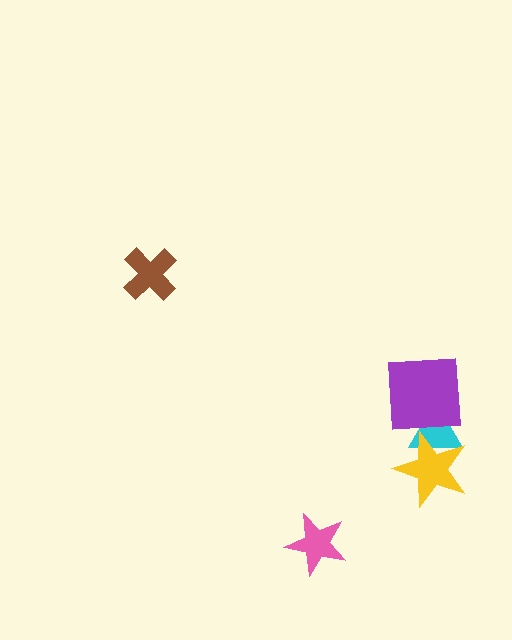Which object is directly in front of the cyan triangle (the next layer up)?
The purple square is directly in front of the cyan triangle.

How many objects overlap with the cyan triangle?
2 objects overlap with the cyan triangle.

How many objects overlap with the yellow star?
2 objects overlap with the yellow star.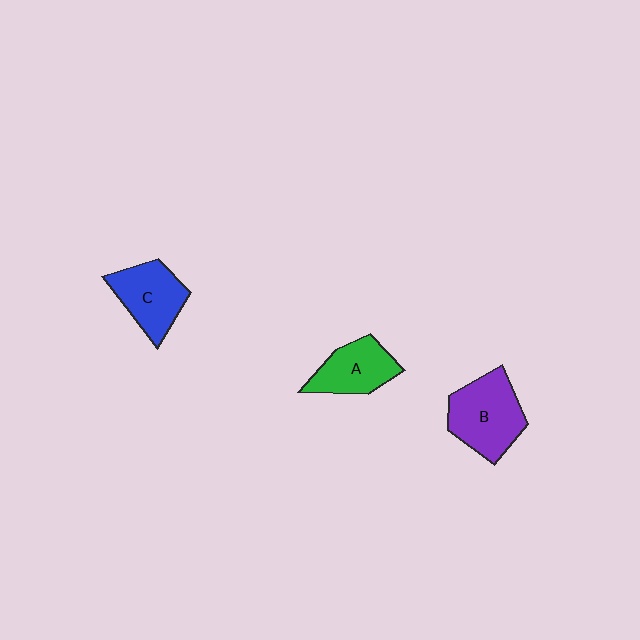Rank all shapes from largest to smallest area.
From largest to smallest: B (purple), C (blue), A (green).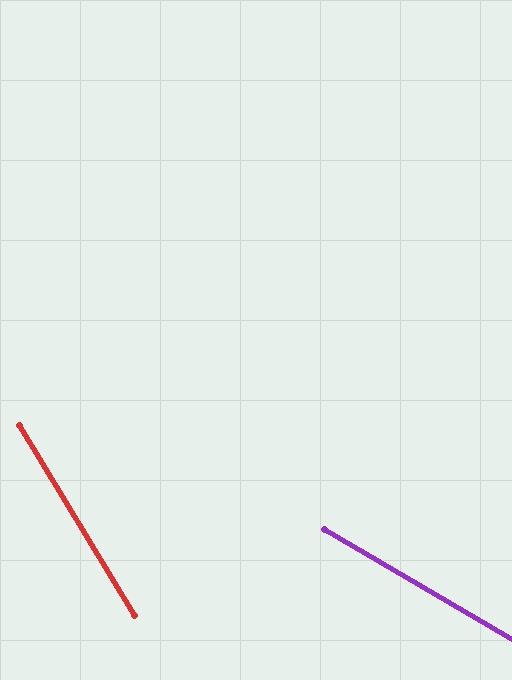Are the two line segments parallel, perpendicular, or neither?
Neither parallel nor perpendicular — they differ by about 29°.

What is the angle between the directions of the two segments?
Approximately 29 degrees.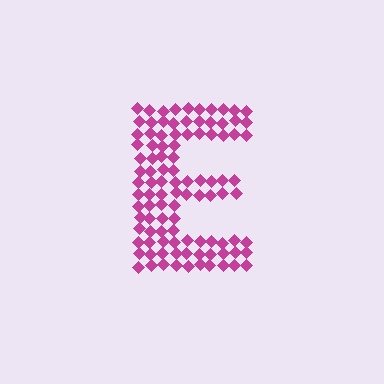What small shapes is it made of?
It is made of small diamonds.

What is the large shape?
The large shape is the letter E.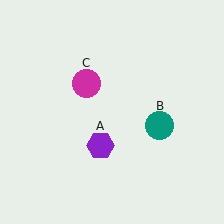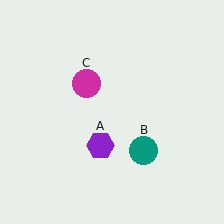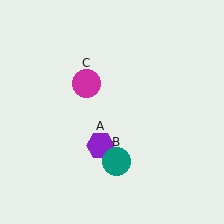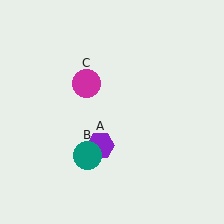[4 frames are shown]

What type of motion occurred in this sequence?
The teal circle (object B) rotated clockwise around the center of the scene.